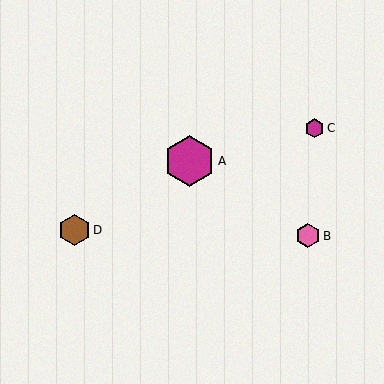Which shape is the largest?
The magenta hexagon (labeled A) is the largest.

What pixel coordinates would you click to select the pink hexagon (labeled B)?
Click at (308, 236) to select the pink hexagon B.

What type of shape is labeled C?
Shape C is a magenta hexagon.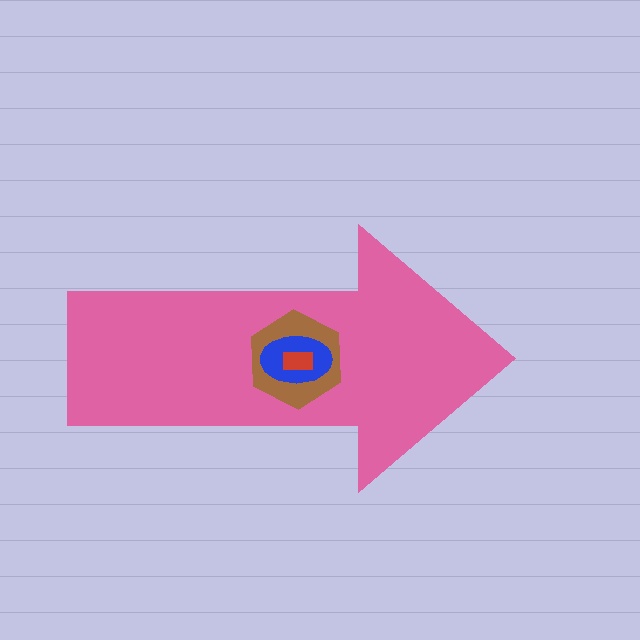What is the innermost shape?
The red rectangle.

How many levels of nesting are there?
4.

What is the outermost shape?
The pink arrow.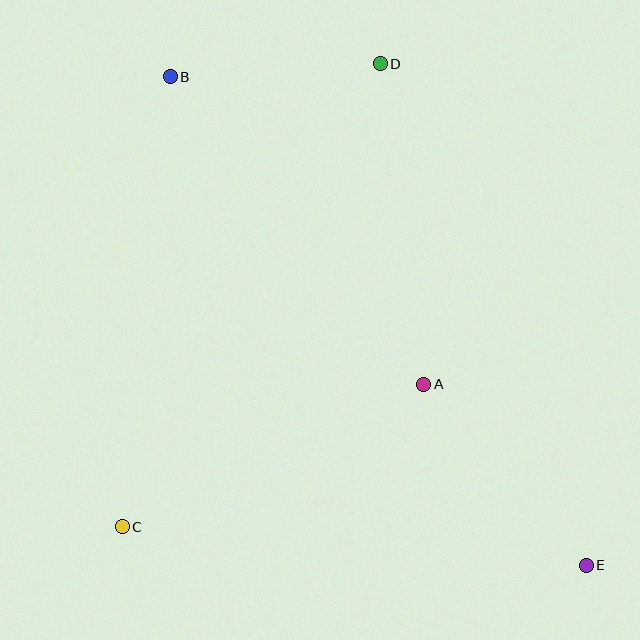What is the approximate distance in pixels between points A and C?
The distance between A and C is approximately 333 pixels.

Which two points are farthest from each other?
Points B and E are farthest from each other.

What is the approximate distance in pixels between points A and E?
The distance between A and E is approximately 244 pixels.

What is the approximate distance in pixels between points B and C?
The distance between B and C is approximately 453 pixels.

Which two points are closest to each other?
Points B and D are closest to each other.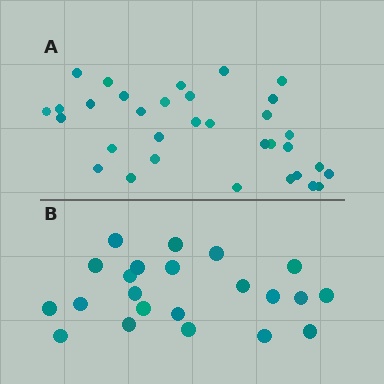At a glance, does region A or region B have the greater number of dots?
Region A (the top region) has more dots.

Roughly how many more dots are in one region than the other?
Region A has roughly 12 or so more dots than region B.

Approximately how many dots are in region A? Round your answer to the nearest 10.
About 30 dots. (The exact count is 33, which rounds to 30.)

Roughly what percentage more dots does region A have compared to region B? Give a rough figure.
About 50% more.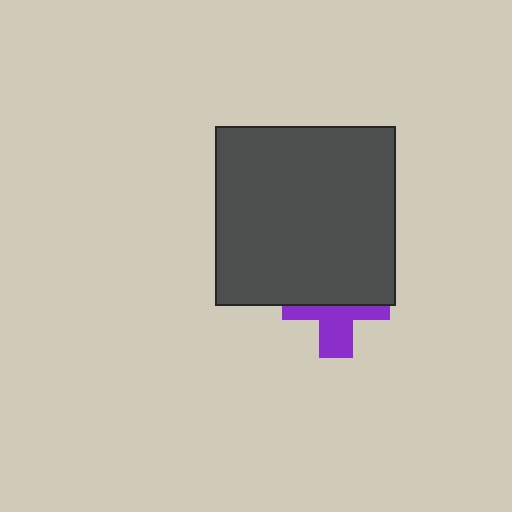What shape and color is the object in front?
The object in front is a dark gray square.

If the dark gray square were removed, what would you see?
You would see the complete purple cross.